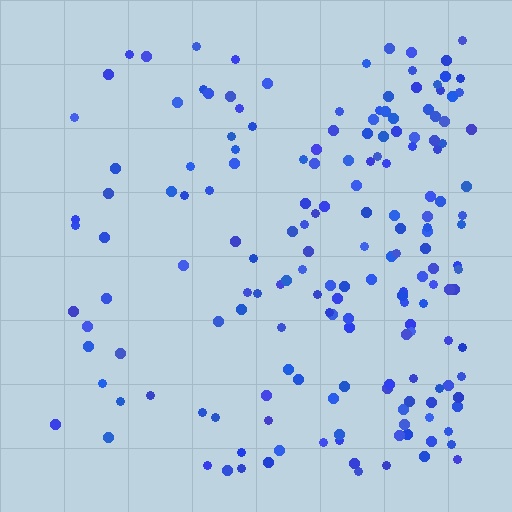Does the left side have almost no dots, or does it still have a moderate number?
Still a moderate number, just noticeably fewer than the right.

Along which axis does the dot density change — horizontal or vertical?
Horizontal.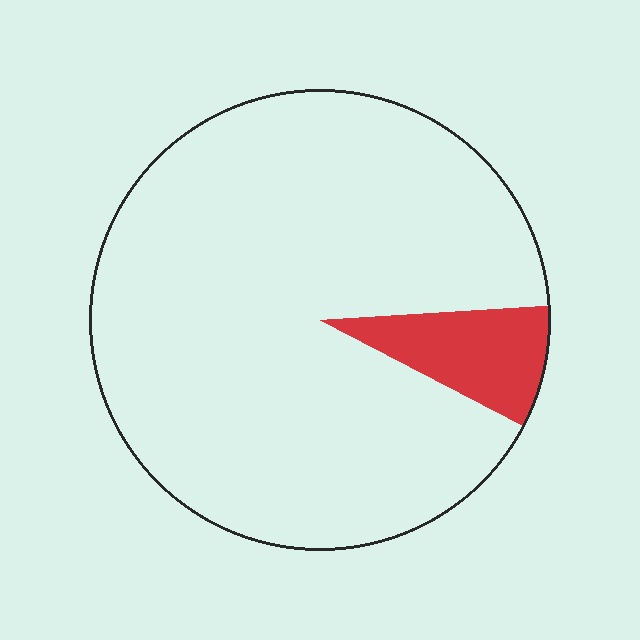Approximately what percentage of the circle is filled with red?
Approximately 10%.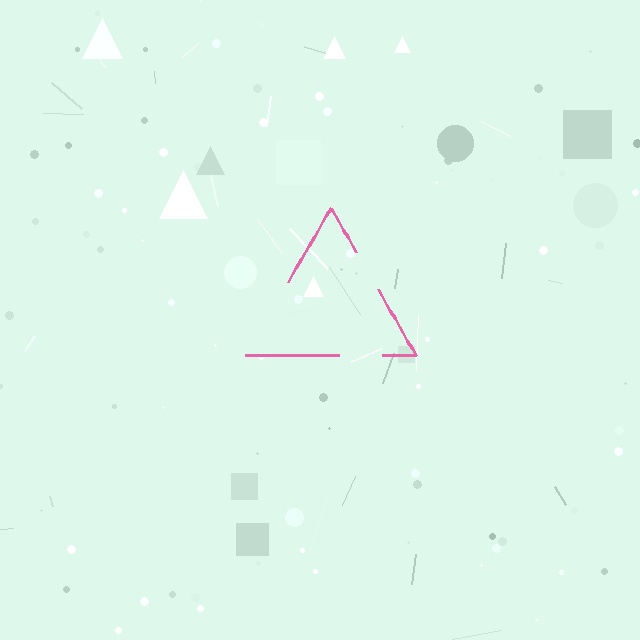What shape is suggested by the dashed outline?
The dashed outline suggests a triangle.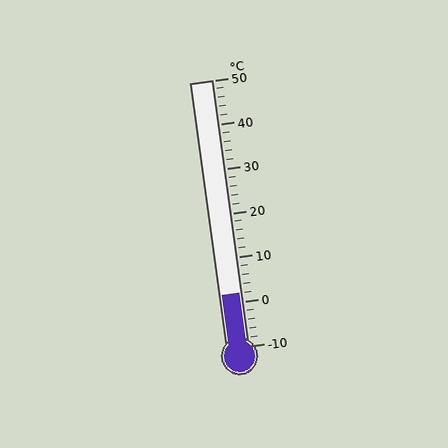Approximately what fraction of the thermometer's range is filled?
The thermometer is filled to approximately 20% of its range.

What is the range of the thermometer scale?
The thermometer scale ranges from -10°C to 50°C.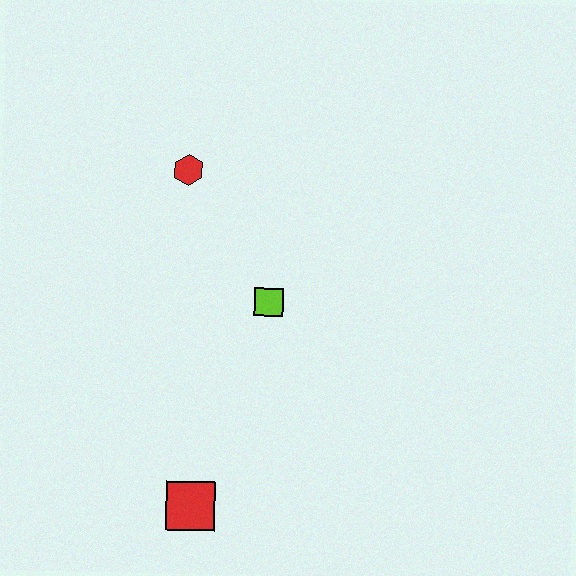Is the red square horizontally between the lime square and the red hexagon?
Yes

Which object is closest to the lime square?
The red hexagon is closest to the lime square.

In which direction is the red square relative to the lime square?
The red square is below the lime square.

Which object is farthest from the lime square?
The red square is farthest from the lime square.